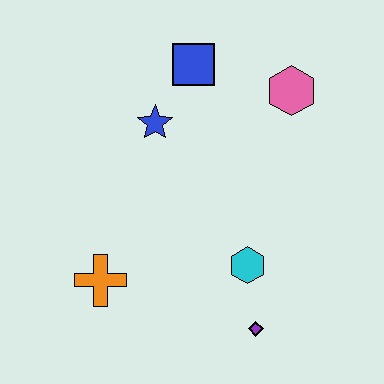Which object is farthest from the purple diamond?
The blue square is farthest from the purple diamond.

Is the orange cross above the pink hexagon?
No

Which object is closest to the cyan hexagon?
The purple diamond is closest to the cyan hexagon.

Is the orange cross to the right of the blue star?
No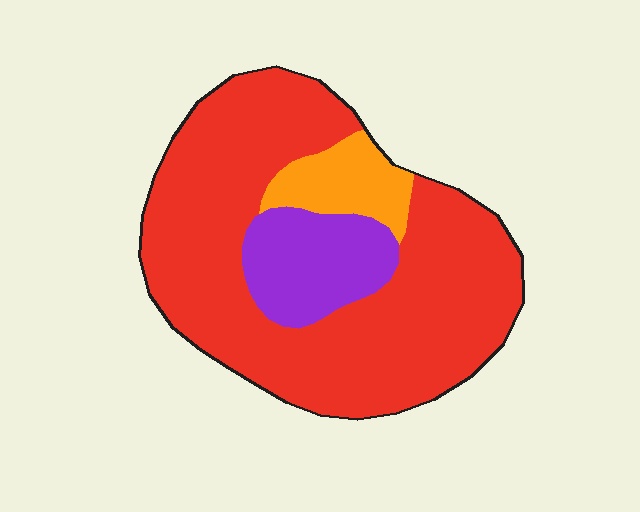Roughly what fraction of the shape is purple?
Purple takes up about one sixth (1/6) of the shape.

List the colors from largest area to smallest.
From largest to smallest: red, purple, orange.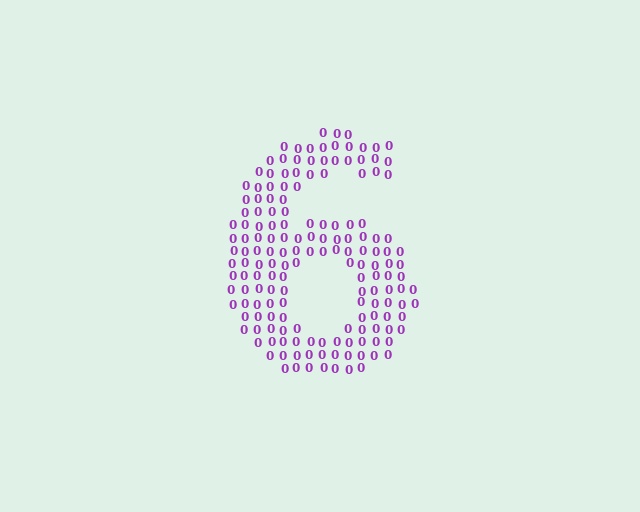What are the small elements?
The small elements are digit 0's.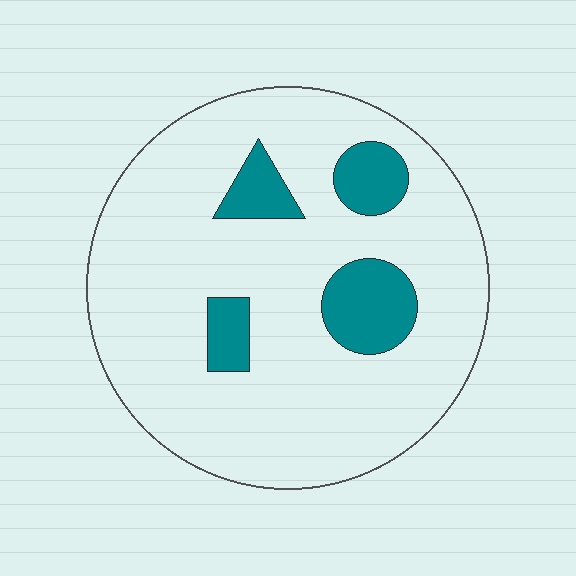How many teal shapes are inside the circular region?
4.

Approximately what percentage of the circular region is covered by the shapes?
Approximately 15%.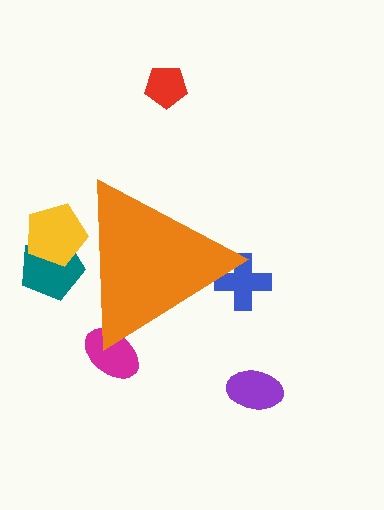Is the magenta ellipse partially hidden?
Yes, the magenta ellipse is partially hidden behind the orange triangle.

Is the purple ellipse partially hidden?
No, the purple ellipse is fully visible.